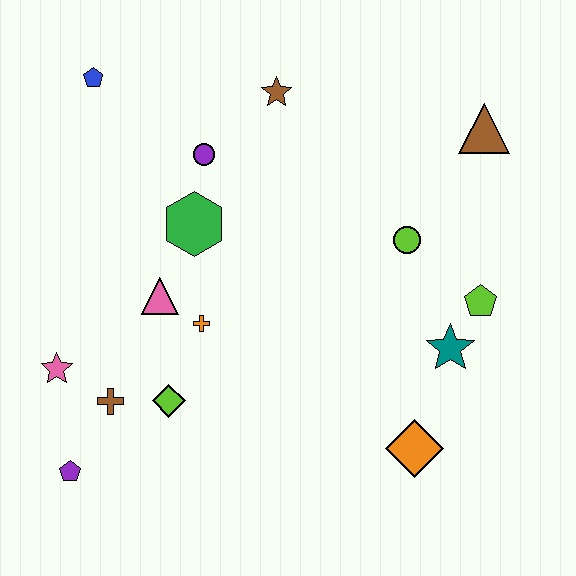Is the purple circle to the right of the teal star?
No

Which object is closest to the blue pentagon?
The purple circle is closest to the blue pentagon.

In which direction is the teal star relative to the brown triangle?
The teal star is below the brown triangle.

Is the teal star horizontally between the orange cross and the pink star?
No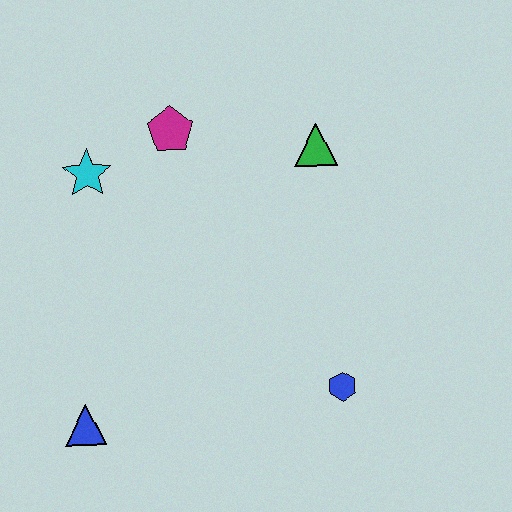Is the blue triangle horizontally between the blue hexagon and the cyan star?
No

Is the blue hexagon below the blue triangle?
No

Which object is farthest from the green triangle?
The blue triangle is farthest from the green triangle.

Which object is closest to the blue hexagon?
The green triangle is closest to the blue hexagon.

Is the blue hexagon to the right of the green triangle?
Yes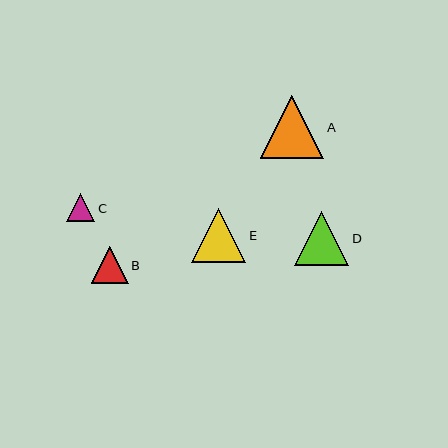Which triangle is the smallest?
Triangle C is the smallest with a size of approximately 28 pixels.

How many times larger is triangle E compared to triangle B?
Triangle E is approximately 1.5 times the size of triangle B.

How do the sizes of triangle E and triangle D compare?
Triangle E and triangle D are approximately the same size.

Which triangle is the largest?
Triangle A is the largest with a size of approximately 64 pixels.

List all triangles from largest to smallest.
From largest to smallest: A, E, D, B, C.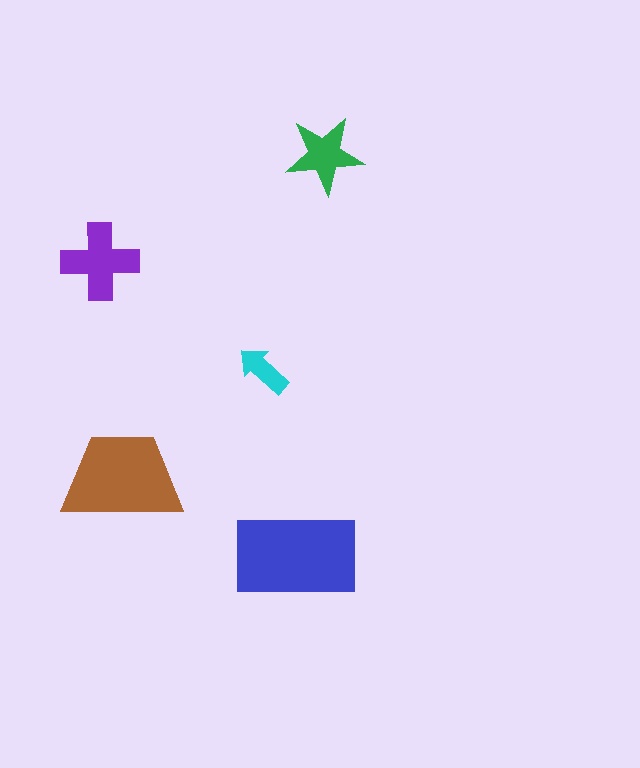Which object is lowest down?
The blue rectangle is bottommost.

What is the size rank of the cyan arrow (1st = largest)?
5th.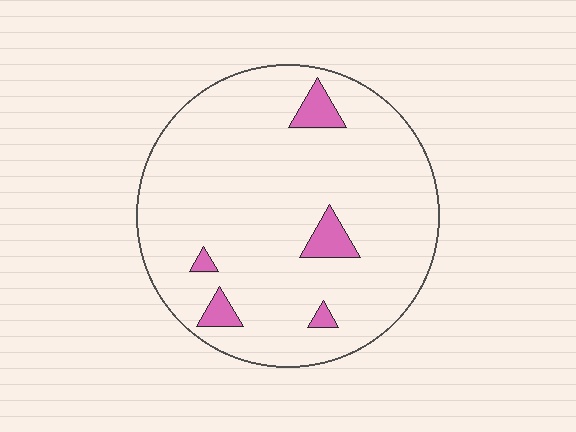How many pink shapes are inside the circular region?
5.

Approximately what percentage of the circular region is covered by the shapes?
Approximately 5%.